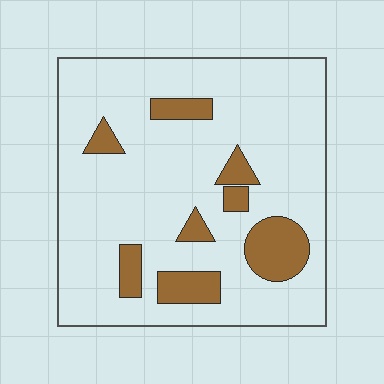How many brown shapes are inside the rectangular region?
8.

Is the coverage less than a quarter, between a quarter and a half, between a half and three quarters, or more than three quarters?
Less than a quarter.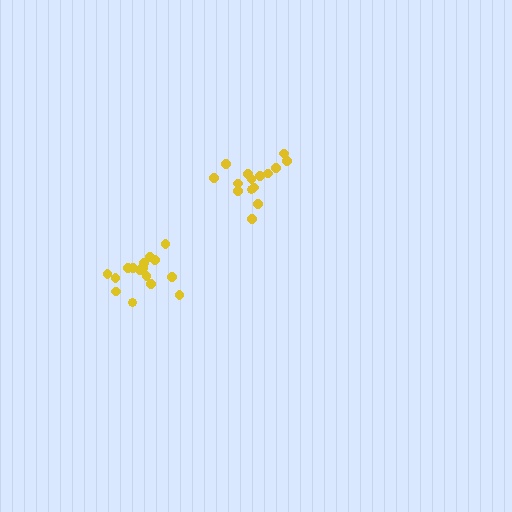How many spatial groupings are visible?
There are 2 spatial groupings.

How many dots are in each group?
Group 1: 15 dots, Group 2: 16 dots (31 total).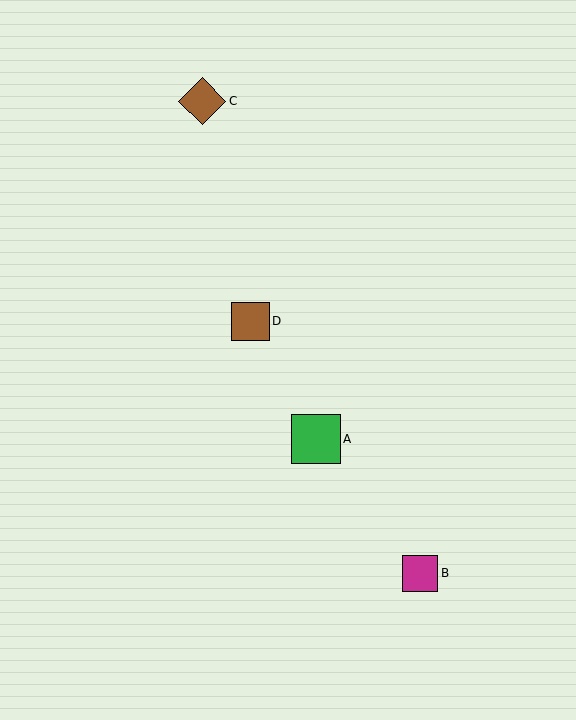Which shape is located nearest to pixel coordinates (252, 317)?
The brown square (labeled D) at (251, 321) is nearest to that location.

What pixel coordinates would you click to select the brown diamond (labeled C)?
Click at (202, 101) to select the brown diamond C.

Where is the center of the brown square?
The center of the brown square is at (251, 321).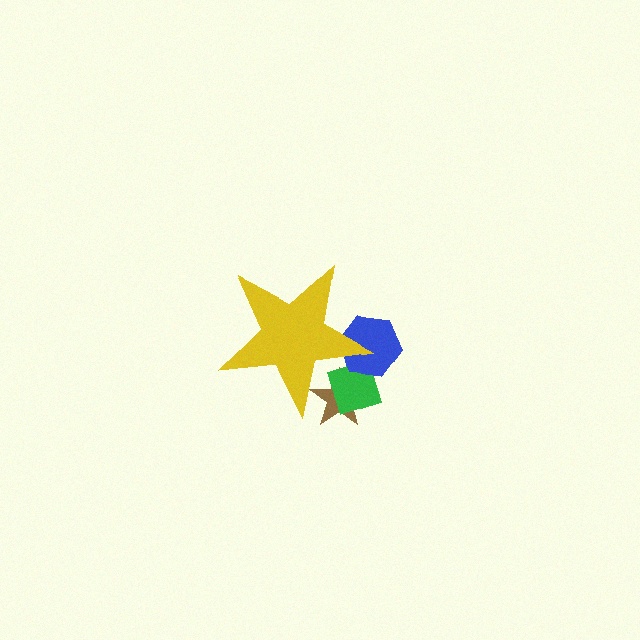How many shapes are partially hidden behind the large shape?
3 shapes are partially hidden.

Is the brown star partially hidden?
Yes, the brown star is partially hidden behind the yellow star.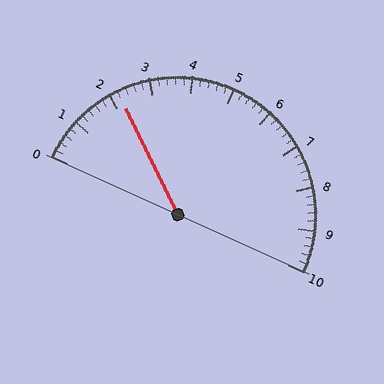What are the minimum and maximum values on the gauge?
The gauge ranges from 0 to 10.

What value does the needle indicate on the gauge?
The needle indicates approximately 2.2.